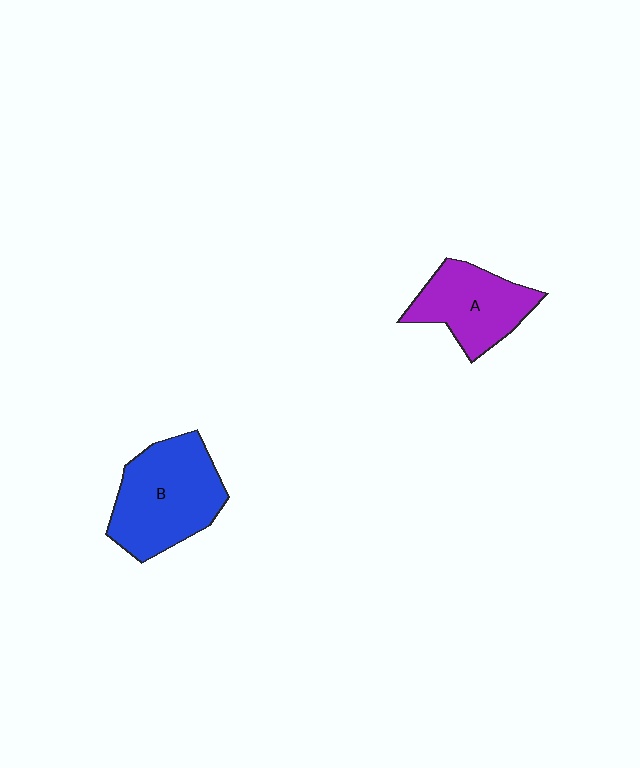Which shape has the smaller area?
Shape A (purple).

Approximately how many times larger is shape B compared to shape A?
Approximately 1.3 times.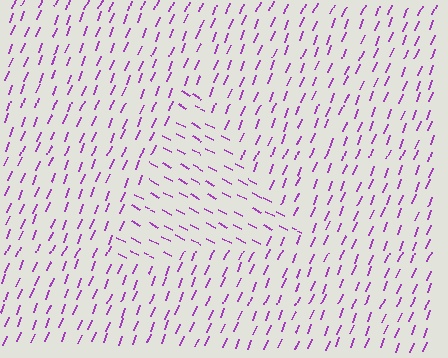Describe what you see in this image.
The image is filled with small purple line segments. A triangle region in the image has lines oriented differently from the surrounding lines, creating a visible texture boundary.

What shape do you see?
I see a triangle.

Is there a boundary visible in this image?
Yes, there is a texture boundary formed by a change in line orientation.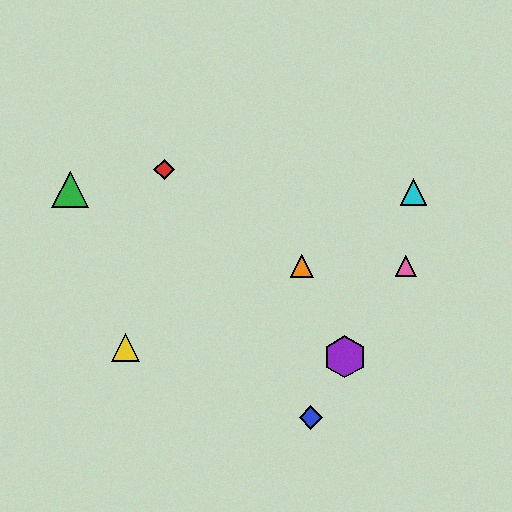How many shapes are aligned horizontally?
2 shapes (the orange triangle, the pink triangle) are aligned horizontally.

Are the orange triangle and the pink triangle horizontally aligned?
Yes, both are at y≈266.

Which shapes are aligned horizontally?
The orange triangle, the pink triangle are aligned horizontally.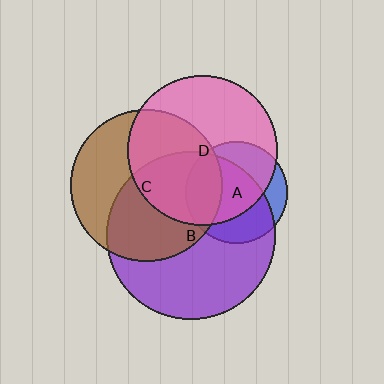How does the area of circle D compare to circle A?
Approximately 2.1 times.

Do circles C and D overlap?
Yes.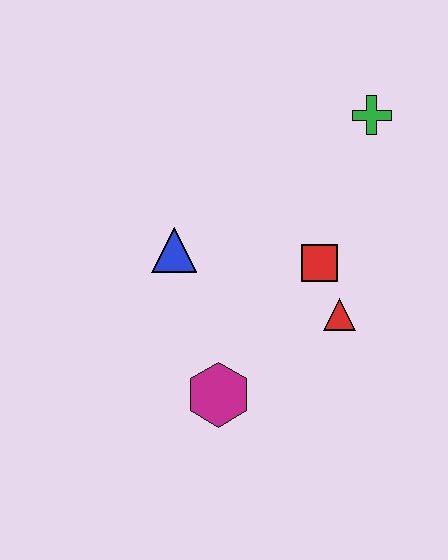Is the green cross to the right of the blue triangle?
Yes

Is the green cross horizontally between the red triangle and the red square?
No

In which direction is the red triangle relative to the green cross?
The red triangle is below the green cross.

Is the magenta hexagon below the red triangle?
Yes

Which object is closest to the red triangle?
The red square is closest to the red triangle.